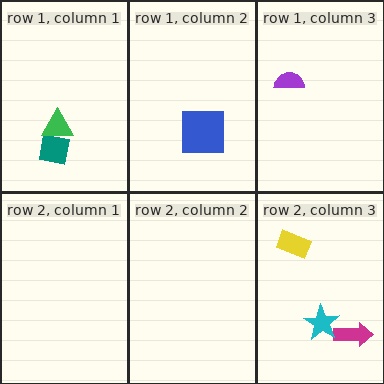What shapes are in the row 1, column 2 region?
The blue square.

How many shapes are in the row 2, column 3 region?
3.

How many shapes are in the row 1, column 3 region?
1.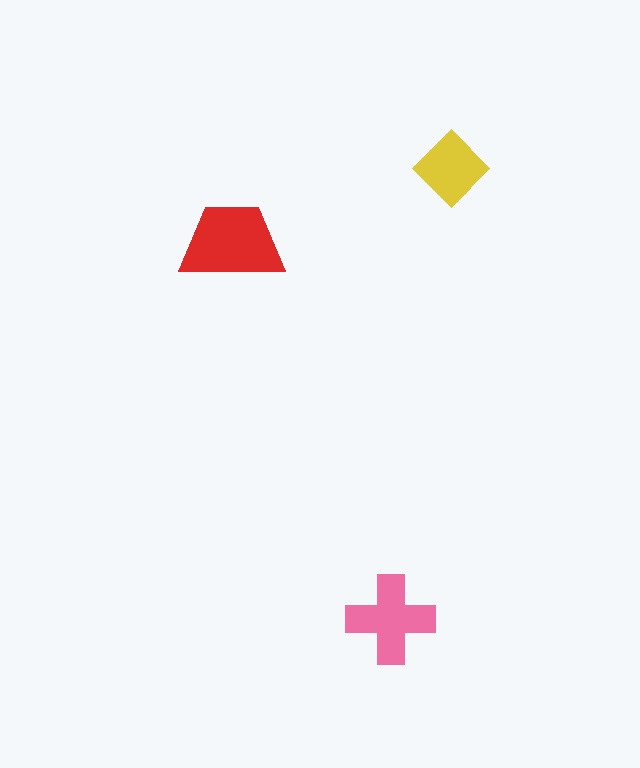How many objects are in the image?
There are 3 objects in the image.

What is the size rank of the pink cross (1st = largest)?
2nd.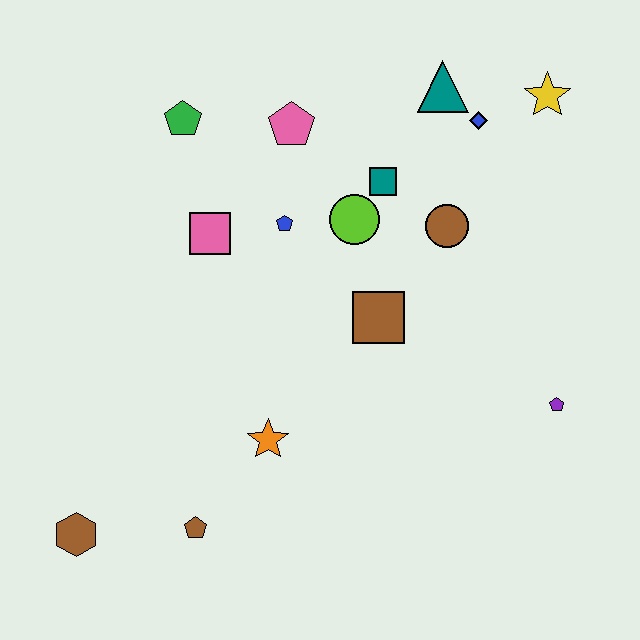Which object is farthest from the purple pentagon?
The brown hexagon is farthest from the purple pentagon.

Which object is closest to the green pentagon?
The pink pentagon is closest to the green pentagon.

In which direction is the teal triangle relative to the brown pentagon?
The teal triangle is above the brown pentagon.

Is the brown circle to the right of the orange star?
Yes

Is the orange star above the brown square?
No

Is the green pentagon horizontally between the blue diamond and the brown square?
No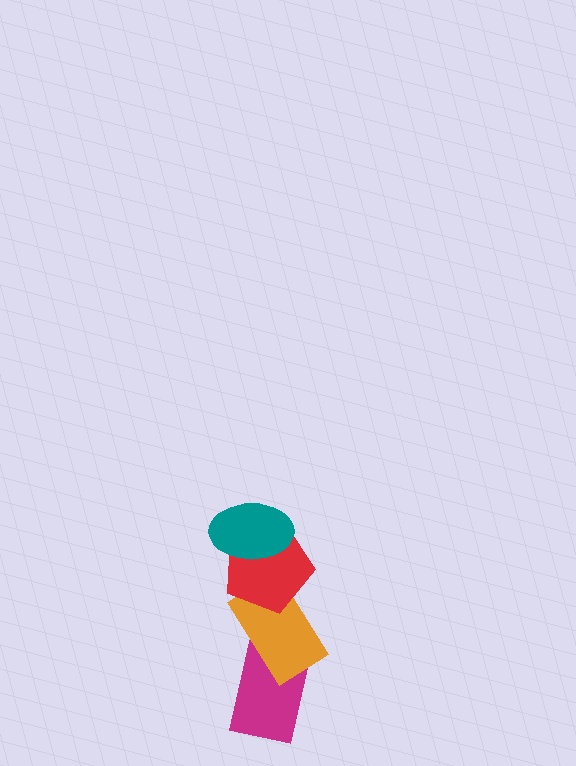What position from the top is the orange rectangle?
The orange rectangle is 3rd from the top.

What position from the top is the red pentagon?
The red pentagon is 2nd from the top.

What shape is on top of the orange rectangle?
The red pentagon is on top of the orange rectangle.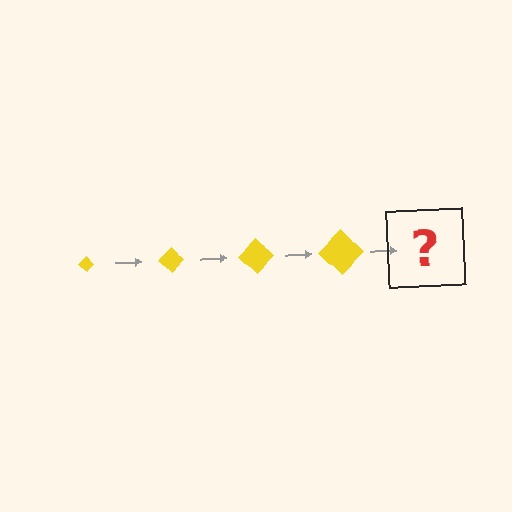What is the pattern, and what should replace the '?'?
The pattern is that the diamond gets progressively larger each step. The '?' should be a yellow diamond, larger than the previous one.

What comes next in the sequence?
The next element should be a yellow diamond, larger than the previous one.